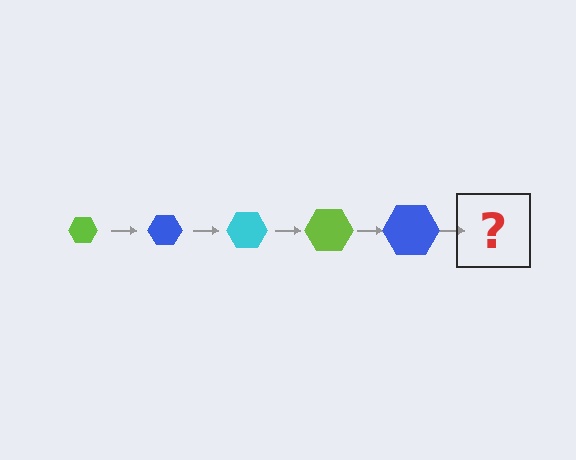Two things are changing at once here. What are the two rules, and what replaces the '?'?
The two rules are that the hexagon grows larger each step and the color cycles through lime, blue, and cyan. The '?' should be a cyan hexagon, larger than the previous one.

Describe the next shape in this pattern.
It should be a cyan hexagon, larger than the previous one.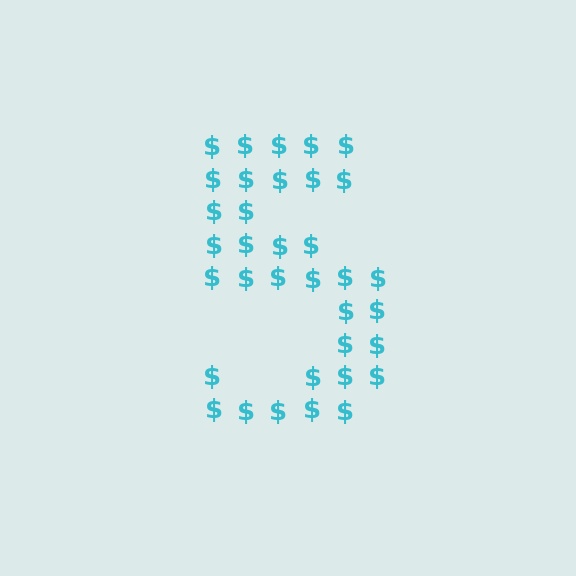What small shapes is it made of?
It is made of small dollar signs.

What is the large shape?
The large shape is the digit 5.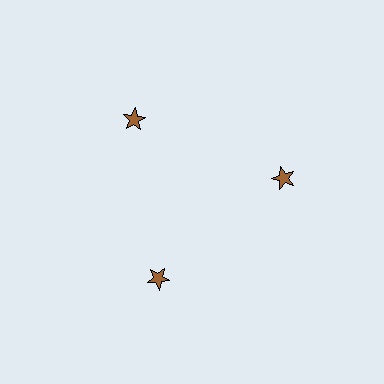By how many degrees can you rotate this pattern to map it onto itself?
The pattern maps onto itself every 120 degrees of rotation.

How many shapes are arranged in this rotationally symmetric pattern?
There are 3 shapes, arranged in 3 groups of 1.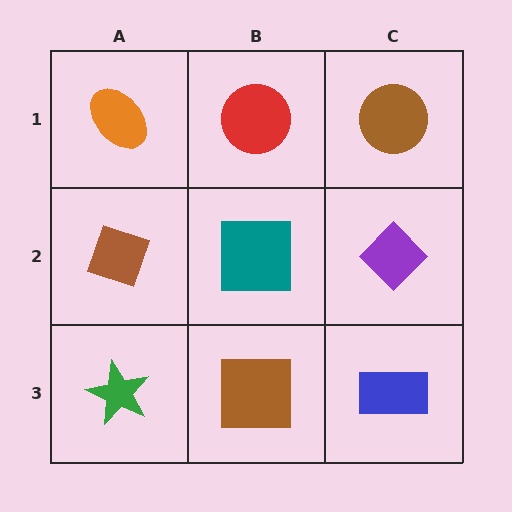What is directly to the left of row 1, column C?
A red circle.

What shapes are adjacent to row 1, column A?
A brown diamond (row 2, column A), a red circle (row 1, column B).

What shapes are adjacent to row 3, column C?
A purple diamond (row 2, column C), a brown square (row 3, column B).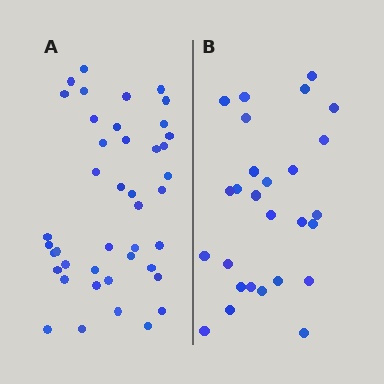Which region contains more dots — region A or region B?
Region A (the left region) has more dots.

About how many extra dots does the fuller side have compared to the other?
Region A has approximately 15 more dots than region B.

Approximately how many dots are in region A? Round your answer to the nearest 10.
About 40 dots. (The exact count is 42, which rounds to 40.)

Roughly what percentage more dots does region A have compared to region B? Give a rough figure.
About 55% more.